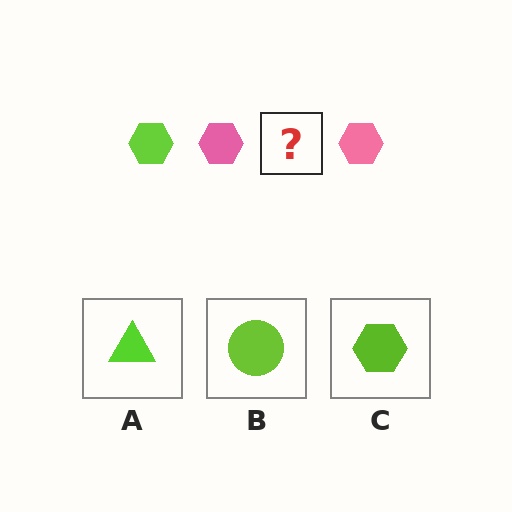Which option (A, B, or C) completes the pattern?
C.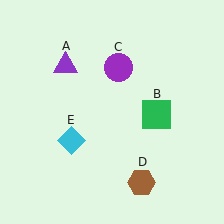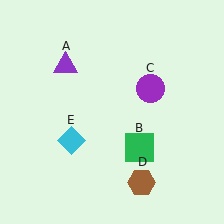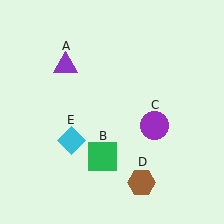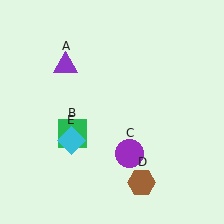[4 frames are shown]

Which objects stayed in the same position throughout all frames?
Purple triangle (object A) and brown hexagon (object D) and cyan diamond (object E) remained stationary.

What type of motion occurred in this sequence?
The green square (object B), purple circle (object C) rotated clockwise around the center of the scene.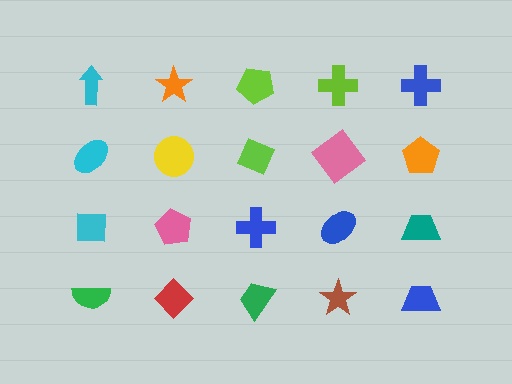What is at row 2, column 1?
A cyan ellipse.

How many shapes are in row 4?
5 shapes.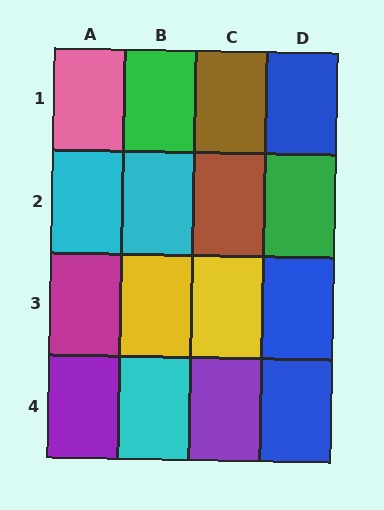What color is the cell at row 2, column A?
Cyan.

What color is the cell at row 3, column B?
Yellow.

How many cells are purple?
2 cells are purple.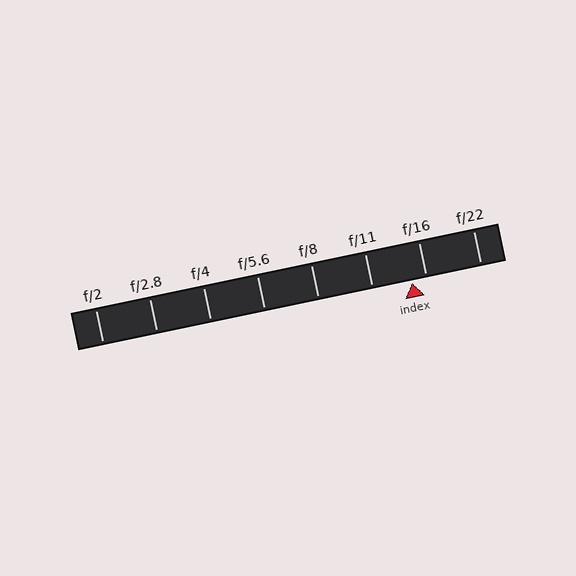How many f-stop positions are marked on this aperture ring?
There are 8 f-stop positions marked.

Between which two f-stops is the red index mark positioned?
The index mark is between f/11 and f/16.